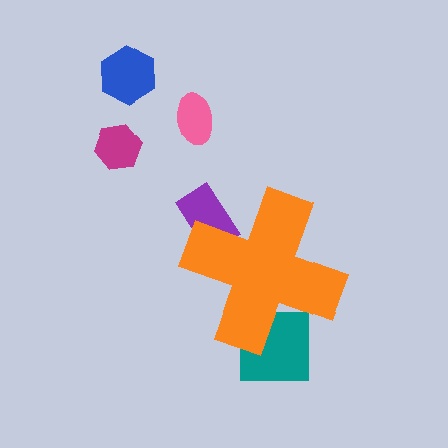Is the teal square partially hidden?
Yes, the teal square is partially hidden behind the orange cross.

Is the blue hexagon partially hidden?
No, the blue hexagon is fully visible.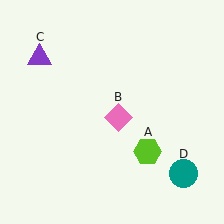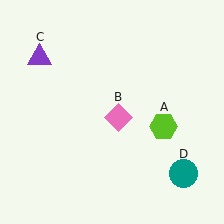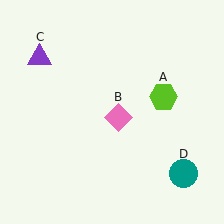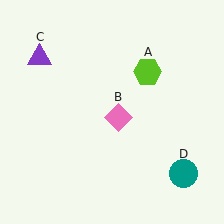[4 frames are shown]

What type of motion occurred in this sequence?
The lime hexagon (object A) rotated counterclockwise around the center of the scene.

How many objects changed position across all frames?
1 object changed position: lime hexagon (object A).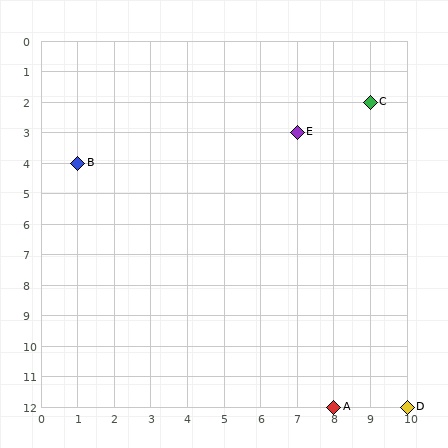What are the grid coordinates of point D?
Point D is at grid coordinates (10, 12).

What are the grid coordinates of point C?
Point C is at grid coordinates (9, 2).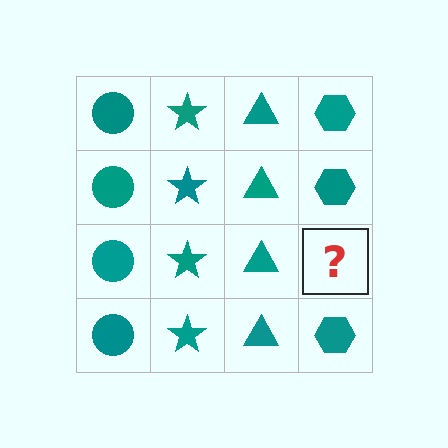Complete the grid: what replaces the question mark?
The question mark should be replaced with a teal hexagon.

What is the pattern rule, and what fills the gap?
The rule is that each column has a consistent shape. The gap should be filled with a teal hexagon.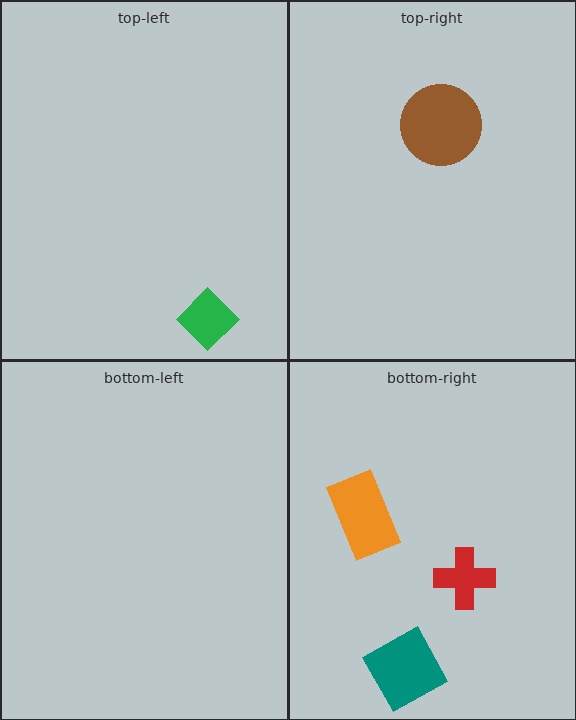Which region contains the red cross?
The bottom-right region.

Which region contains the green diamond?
The top-left region.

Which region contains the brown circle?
The top-right region.